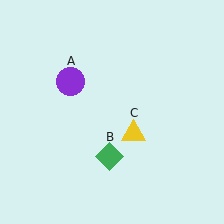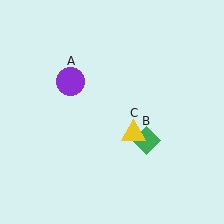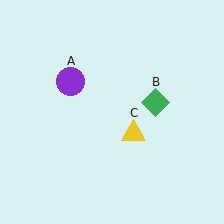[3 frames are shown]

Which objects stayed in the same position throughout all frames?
Purple circle (object A) and yellow triangle (object C) remained stationary.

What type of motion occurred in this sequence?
The green diamond (object B) rotated counterclockwise around the center of the scene.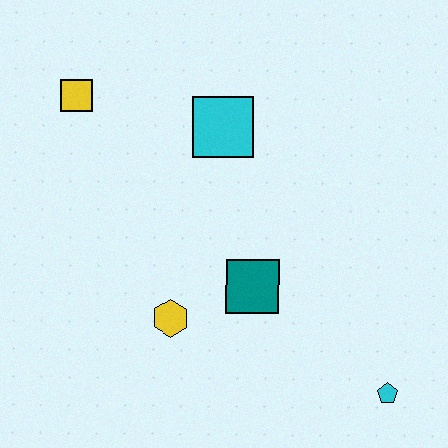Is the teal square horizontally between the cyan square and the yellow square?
No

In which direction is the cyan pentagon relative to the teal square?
The cyan pentagon is to the right of the teal square.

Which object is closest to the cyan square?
The yellow square is closest to the cyan square.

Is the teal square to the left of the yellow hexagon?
No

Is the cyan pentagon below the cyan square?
Yes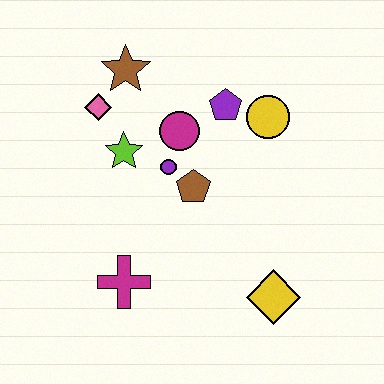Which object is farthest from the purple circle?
The yellow diamond is farthest from the purple circle.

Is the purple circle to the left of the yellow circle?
Yes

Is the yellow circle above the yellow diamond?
Yes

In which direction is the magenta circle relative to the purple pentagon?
The magenta circle is to the left of the purple pentagon.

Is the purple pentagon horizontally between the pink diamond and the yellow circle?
Yes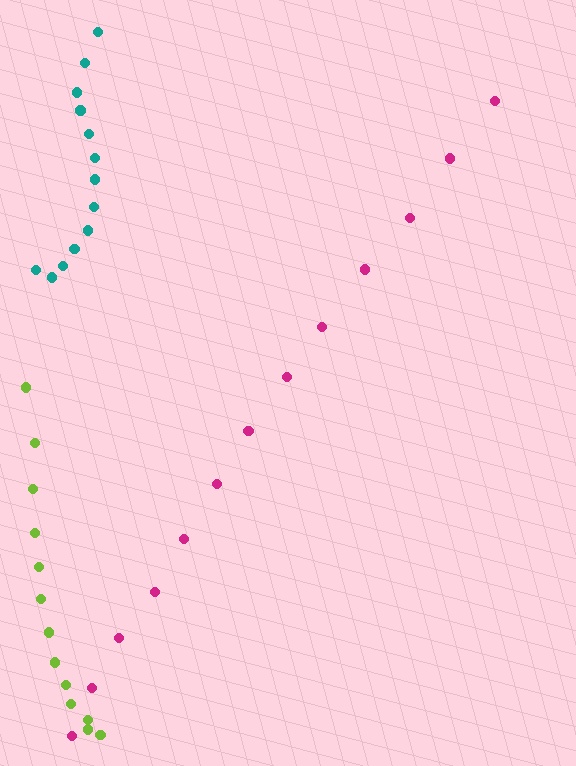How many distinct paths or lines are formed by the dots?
There are 3 distinct paths.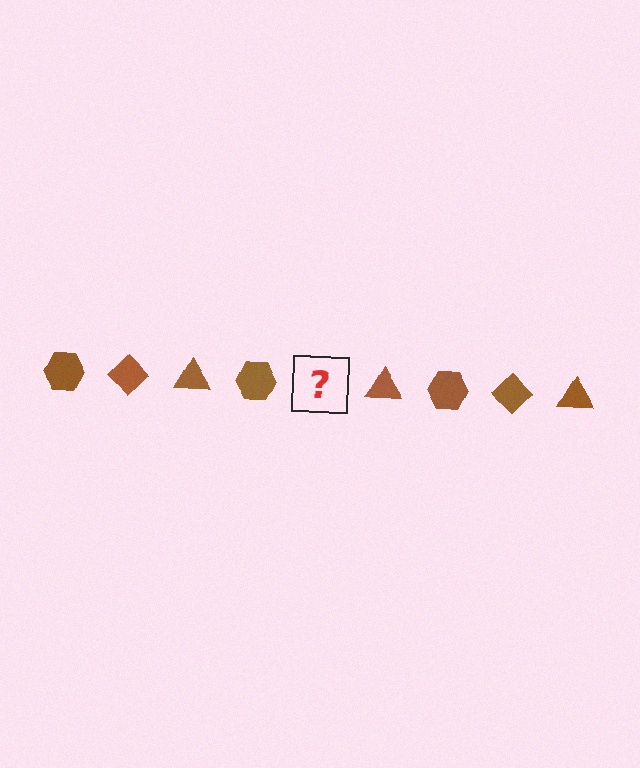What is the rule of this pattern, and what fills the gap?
The rule is that the pattern cycles through hexagon, diamond, triangle shapes in brown. The gap should be filled with a brown diamond.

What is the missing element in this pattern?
The missing element is a brown diamond.